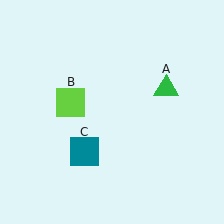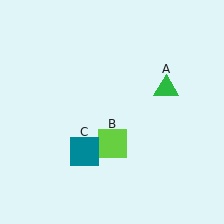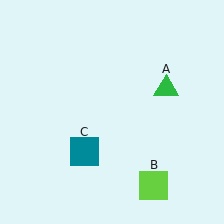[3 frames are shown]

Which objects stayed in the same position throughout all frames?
Green triangle (object A) and teal square (object C) remained stationary.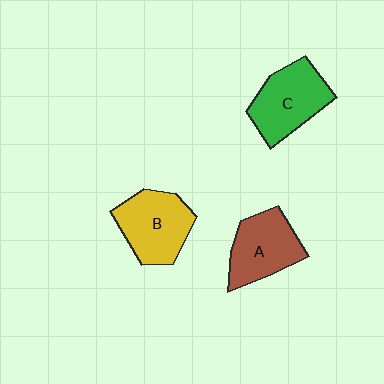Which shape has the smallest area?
Shape A (brown).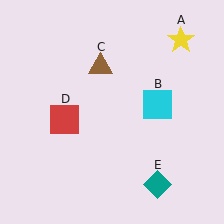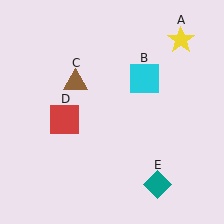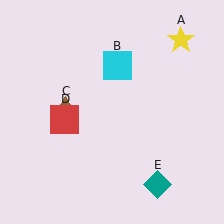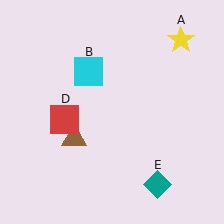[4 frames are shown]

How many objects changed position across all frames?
2 objects changed position: cyan square (object B), brown triangle (object C).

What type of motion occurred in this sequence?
The cyan square (object B), brown triangle (object C) rotated counterclockwise around the center of the scene.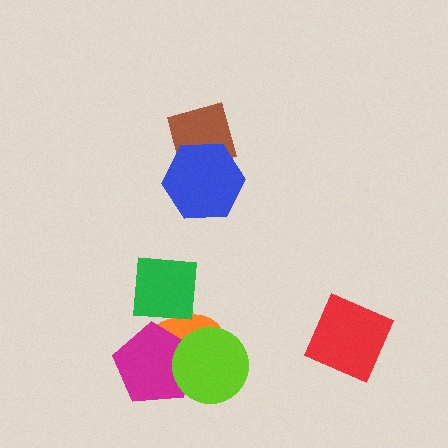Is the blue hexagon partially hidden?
No, no other shape covers it.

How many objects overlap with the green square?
1 object overlaps with the green square.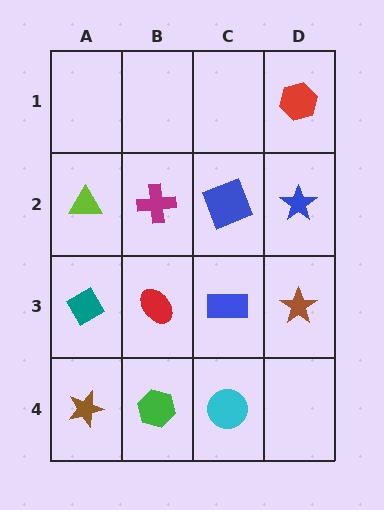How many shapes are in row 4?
3 shapes.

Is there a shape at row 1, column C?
No, that cell is empty.